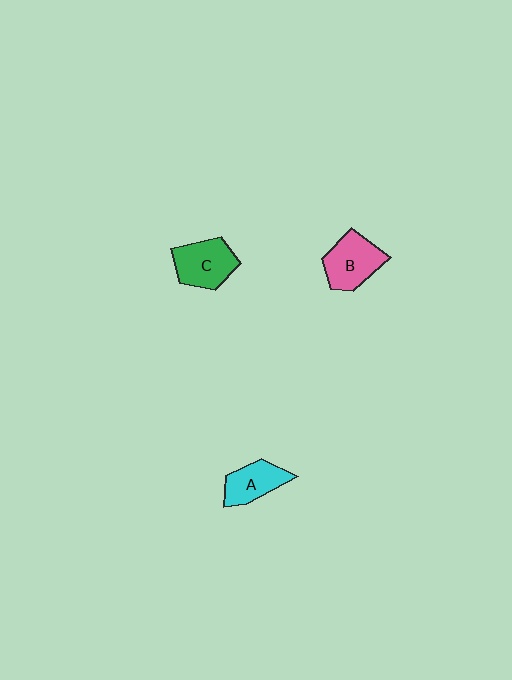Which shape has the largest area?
Shape B (pink).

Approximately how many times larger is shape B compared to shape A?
Approximately 1.3 times.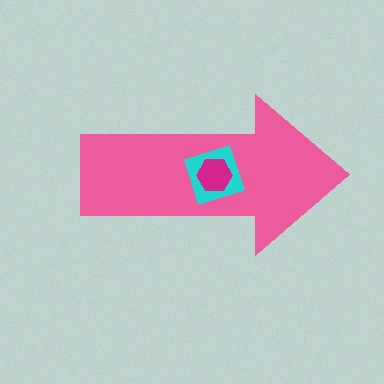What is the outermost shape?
The pink arrow.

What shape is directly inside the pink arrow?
The cyan diamond.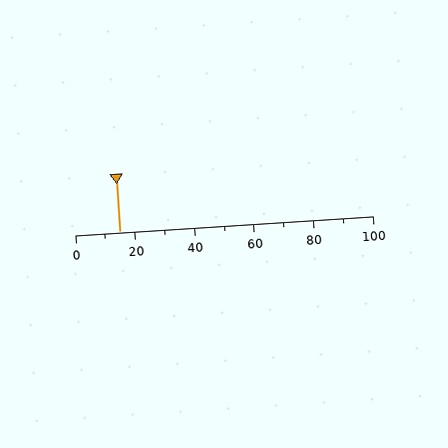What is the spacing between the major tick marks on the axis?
The major ticks are spaced 20 apart.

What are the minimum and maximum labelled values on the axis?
The axis runs from 0 to 100.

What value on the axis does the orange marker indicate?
The marker indicates approximately 15.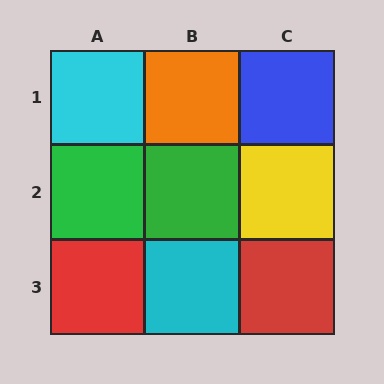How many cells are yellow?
1 cell is yellow.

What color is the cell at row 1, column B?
Orange.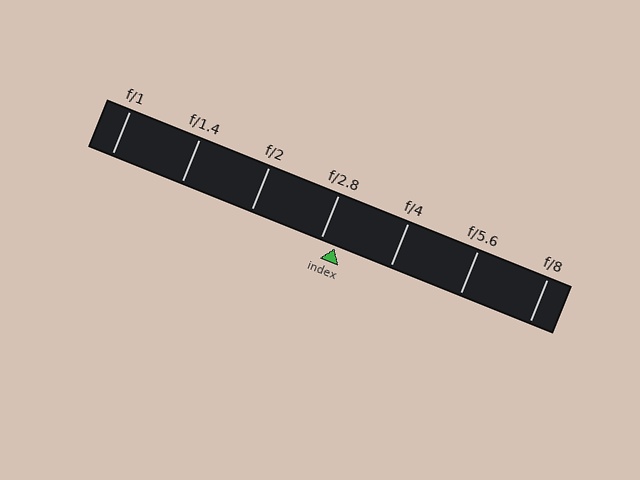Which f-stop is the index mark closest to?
The index mark is closest to f/2.8.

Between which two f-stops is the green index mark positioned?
The index mark is between f/2.8 and f/4.